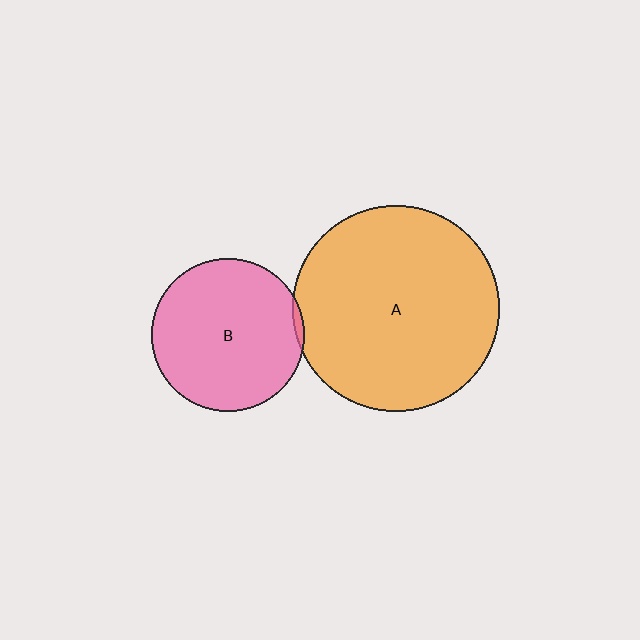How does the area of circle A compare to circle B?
Approximately 1.8 times.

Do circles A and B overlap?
Yes.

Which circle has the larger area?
Circle A (orange).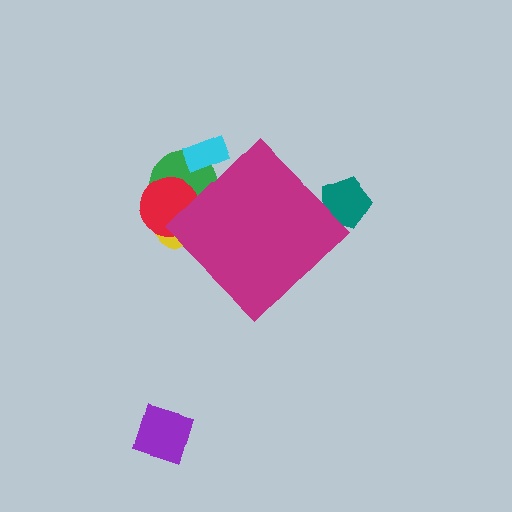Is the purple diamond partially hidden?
No, the purple diamond is fully visible.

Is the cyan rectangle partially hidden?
Yes, the cyan rectangle is partially hidden behind the magenta diamond.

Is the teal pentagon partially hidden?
Yes, the teal pentagon is partially hidden behind the magenta diamond.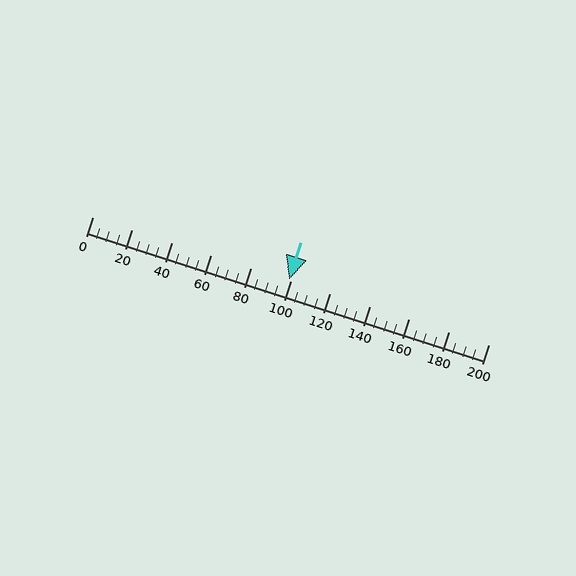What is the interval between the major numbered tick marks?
The major tick marks are spaced 20 units apart.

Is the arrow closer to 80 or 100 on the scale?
The arrow is closer to 100.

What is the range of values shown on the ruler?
The ruler shows values from 0 to 200.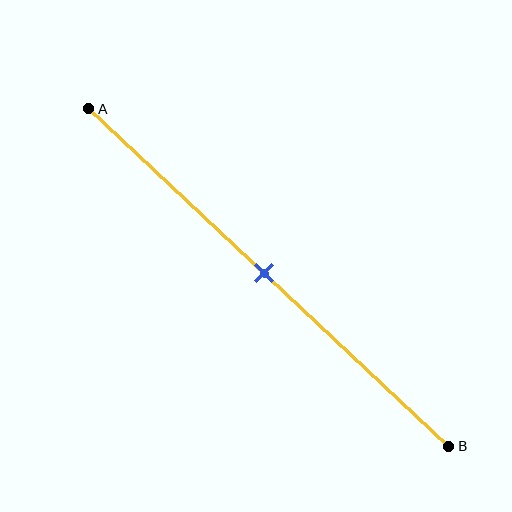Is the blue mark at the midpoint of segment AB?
Yes, the mark is approximately at the midpoint.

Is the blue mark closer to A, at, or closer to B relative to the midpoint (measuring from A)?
The blue mark is approximately at the midpoint of segment AB.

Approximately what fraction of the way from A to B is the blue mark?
The blue mark is approximately 50% of the way from A to B.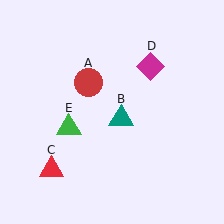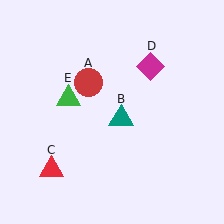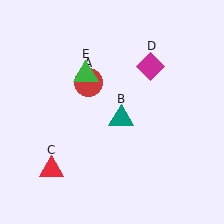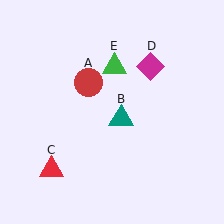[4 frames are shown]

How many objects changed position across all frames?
1 object changed position: green triangle (object E).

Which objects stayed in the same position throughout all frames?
Red circle (object A) and teal triangle (object B) and red triangle (object C) and magenta diamond (object D) remained stationary.